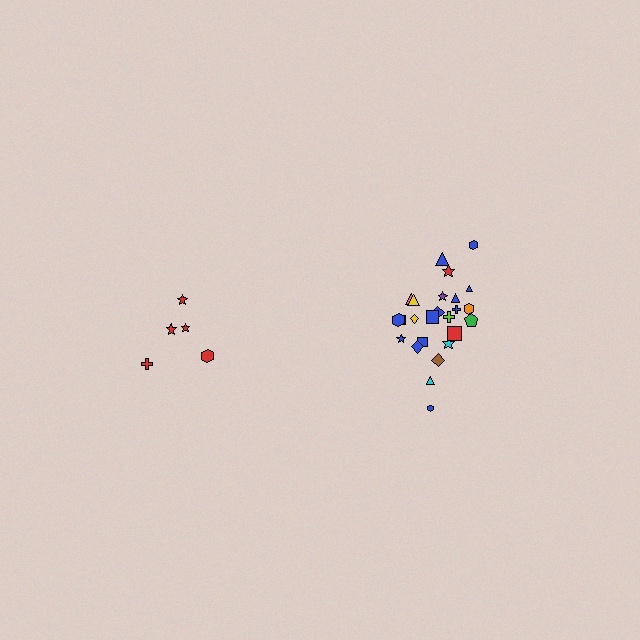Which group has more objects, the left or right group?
The right group.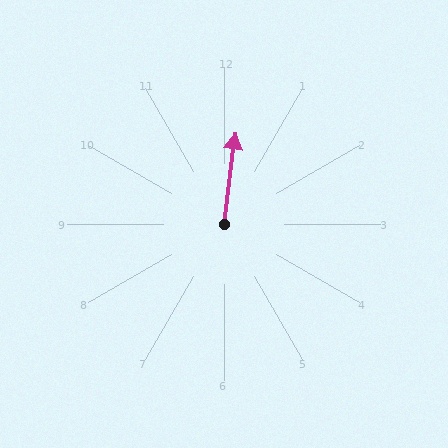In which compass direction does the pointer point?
North.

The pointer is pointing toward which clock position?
Roughly 12 o'clock.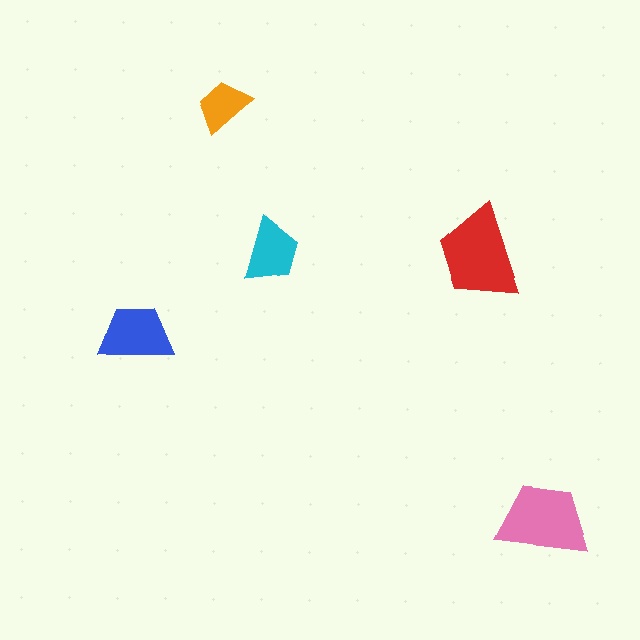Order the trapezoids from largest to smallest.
the red one, the pink one, the blue one, the cyan one, the orange one.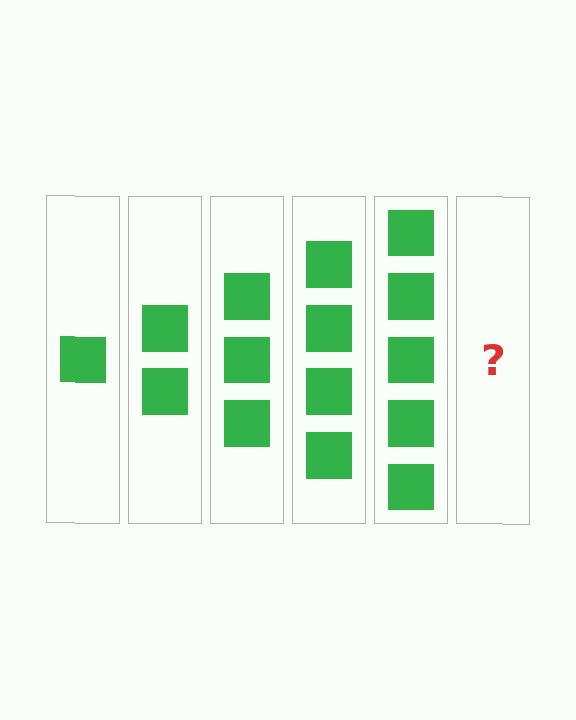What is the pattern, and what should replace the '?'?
The pattern is that each step adds one more square. The '?' should be 6 squares.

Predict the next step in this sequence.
The next step is 6 squares.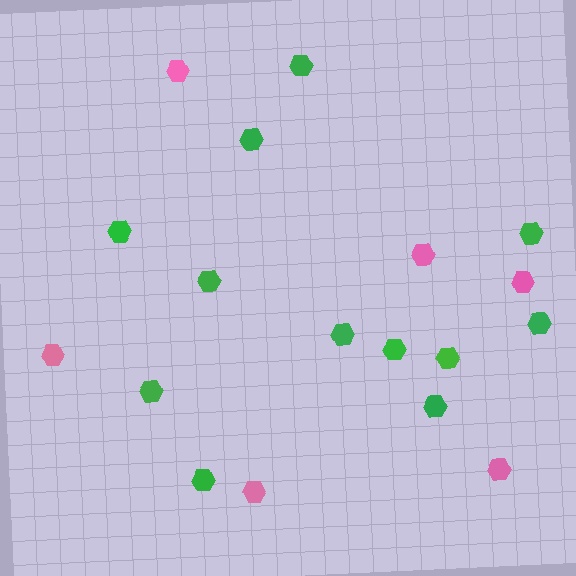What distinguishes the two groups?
There are 2 groups: one group of pink hexagons (6) and one group of green hexagons (12).